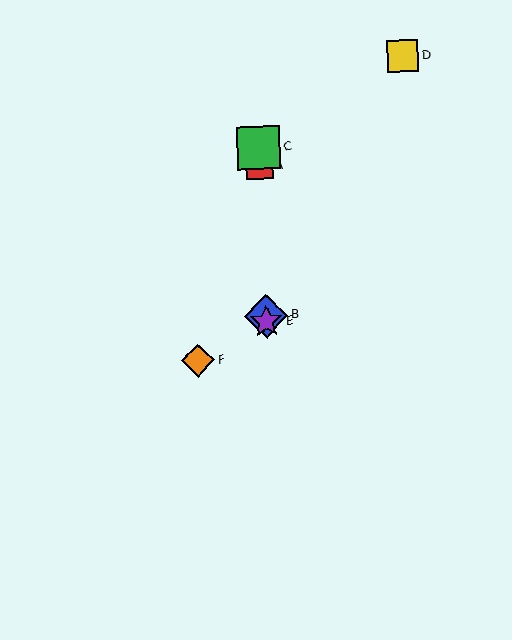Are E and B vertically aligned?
Yes, both are at x≈266.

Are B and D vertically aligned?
No, B is at x≈266 and D is at x≈403.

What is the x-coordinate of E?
Object E is at x≈266.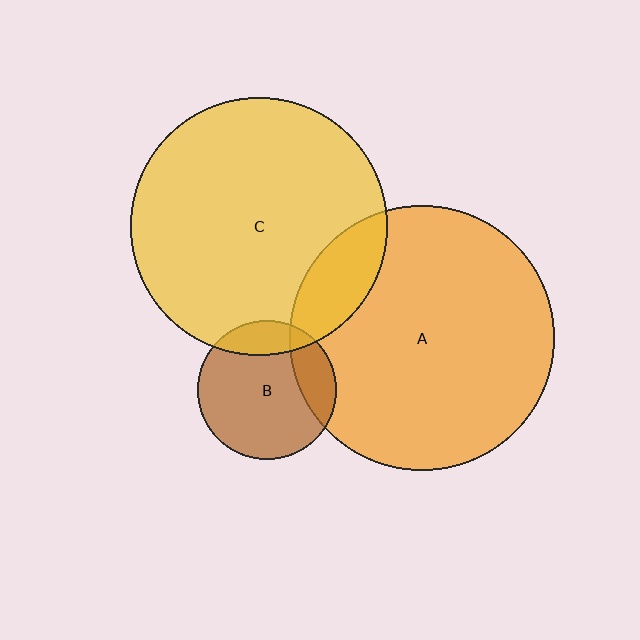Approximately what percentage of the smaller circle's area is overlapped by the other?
Approximately 15%.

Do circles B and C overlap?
Yes.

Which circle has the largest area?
Circle A (orange).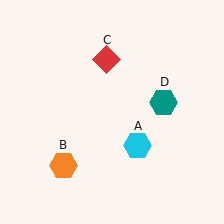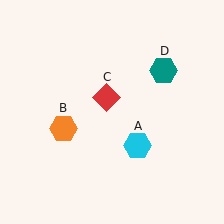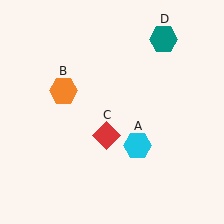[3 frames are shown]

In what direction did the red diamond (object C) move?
The red diamond (object C) moved down.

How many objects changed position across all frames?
3 objects changed position: orange hexagon (object B), red diamond (object C), teal hexagon (object D).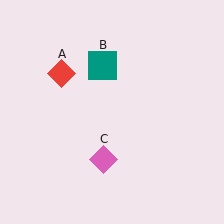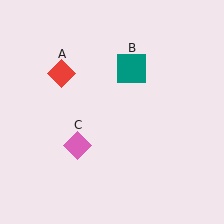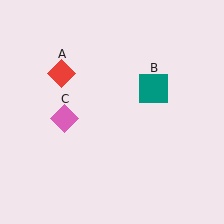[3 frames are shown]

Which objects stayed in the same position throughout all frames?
Red diamond (object A) remained stationary.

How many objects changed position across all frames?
2 objects changed position: teal square (object B), pink diamond (object C).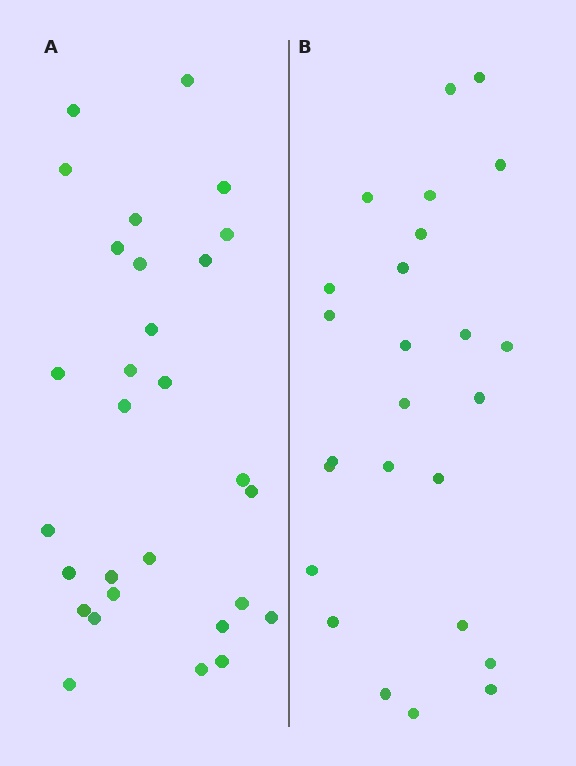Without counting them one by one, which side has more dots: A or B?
Region A (the left region) has more dots.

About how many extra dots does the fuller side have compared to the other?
Region A has about 4 more dots than region B.